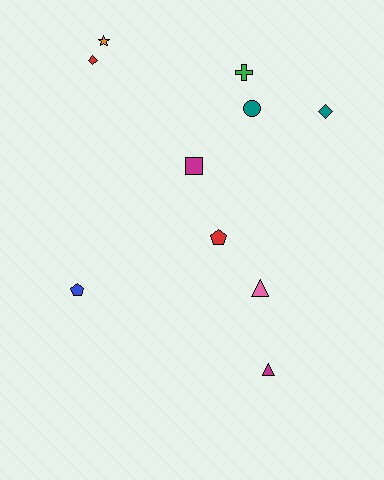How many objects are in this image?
There are 10 objects.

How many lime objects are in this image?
There are no lime objects.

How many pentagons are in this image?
There are 2 pentagons.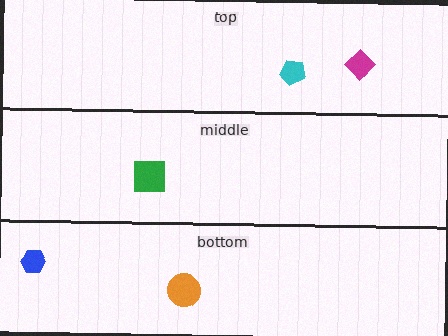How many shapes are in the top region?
2.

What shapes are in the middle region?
The green square.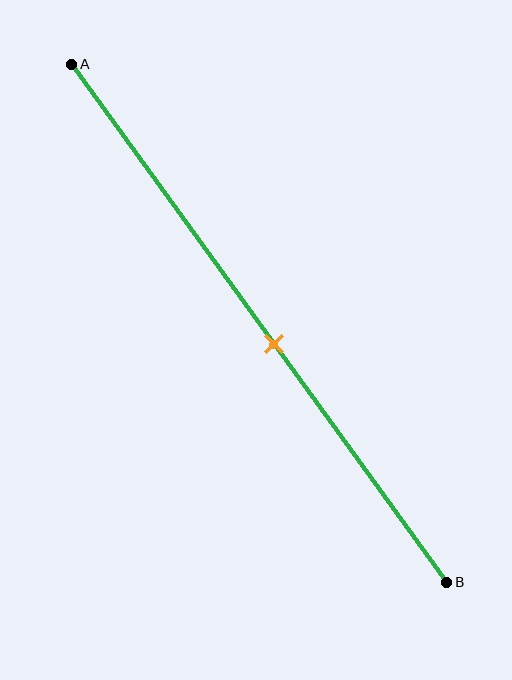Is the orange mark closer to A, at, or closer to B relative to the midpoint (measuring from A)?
The orange mark is closer to point B than the midpoint of segment AB.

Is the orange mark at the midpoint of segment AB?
No, the mark is at about 55% from A, not at the 50% midpoint.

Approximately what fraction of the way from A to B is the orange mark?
The orange mark is approximately 55% of the way from A to B.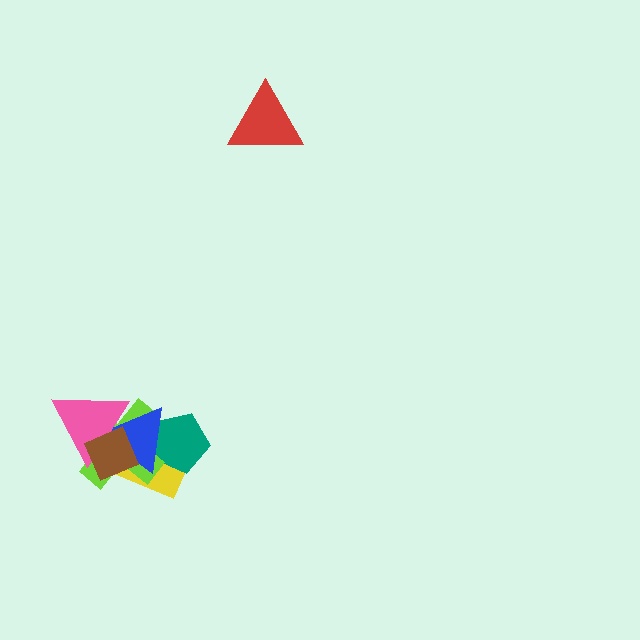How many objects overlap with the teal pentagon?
3 objects overlap with the teal pentagon.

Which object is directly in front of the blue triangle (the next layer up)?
The pink triangle is directly in front of the blue triangle.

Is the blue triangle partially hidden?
Yes, it is partially covered by another shape.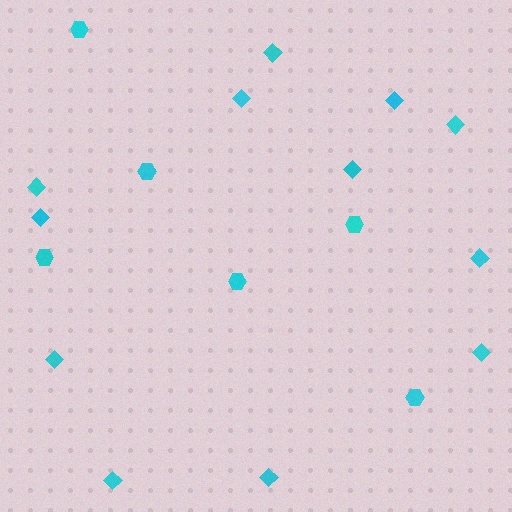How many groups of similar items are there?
There are 2 groups: one group of hexagons (6) and one group of diamonds (12).